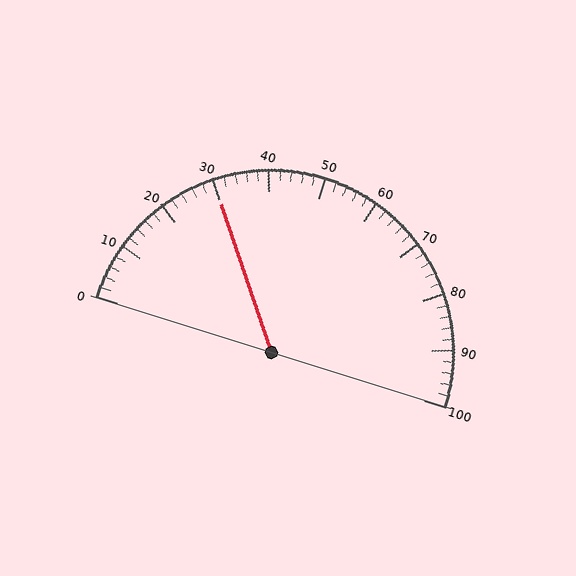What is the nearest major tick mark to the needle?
The nearest major tick mark is 30.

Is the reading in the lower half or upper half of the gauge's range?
The reading is in the lower half of the range (0 to 100).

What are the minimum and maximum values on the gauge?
The gauge ranges from 0 to 100.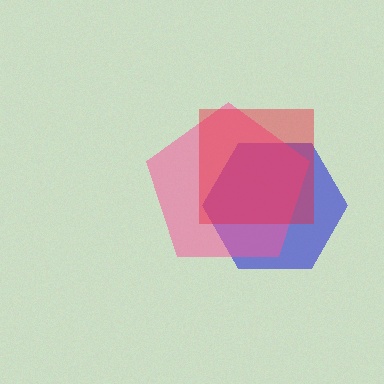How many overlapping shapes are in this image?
There are 3 overlapping shapes in the image.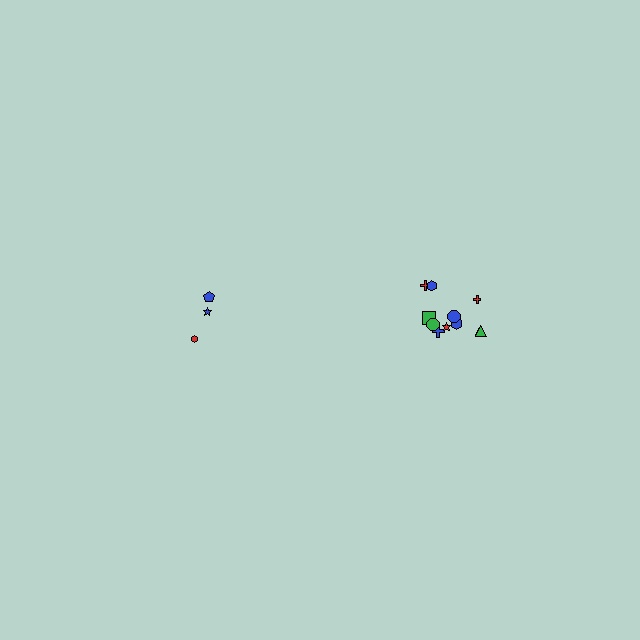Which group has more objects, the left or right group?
The right group.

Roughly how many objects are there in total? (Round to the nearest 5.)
Roughly 15 objects in total.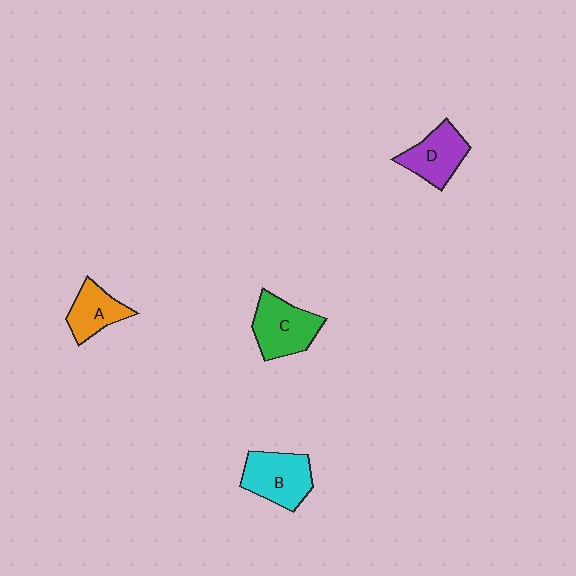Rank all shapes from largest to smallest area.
From largest to smallest: C (green), B (cyan), D (purple), A (orange).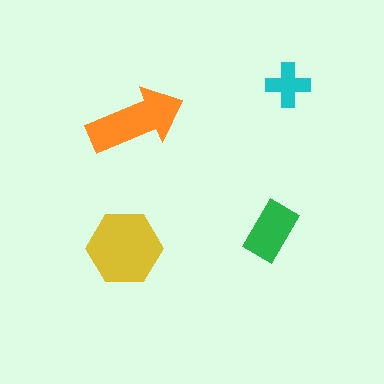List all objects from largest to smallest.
The yellow hexagon, the orange arrow, the green rectangle, the cyan cross.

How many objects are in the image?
There are 4 objects in the image.